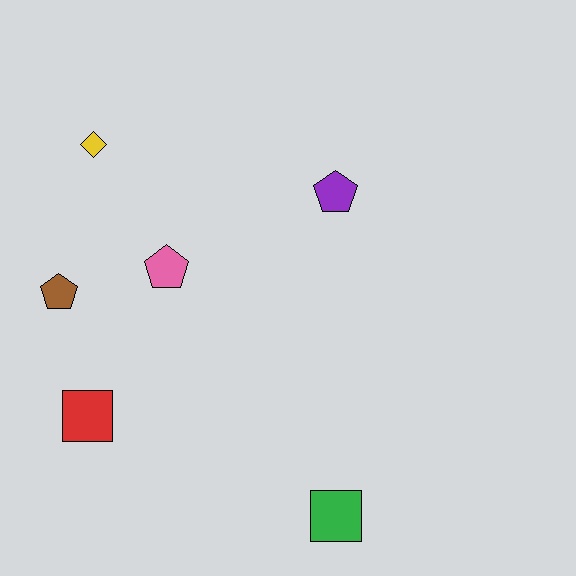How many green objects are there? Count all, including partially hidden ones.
There is 1 green object.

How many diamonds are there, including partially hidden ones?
There is 1 diamond.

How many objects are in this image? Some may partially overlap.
There are 6 objects.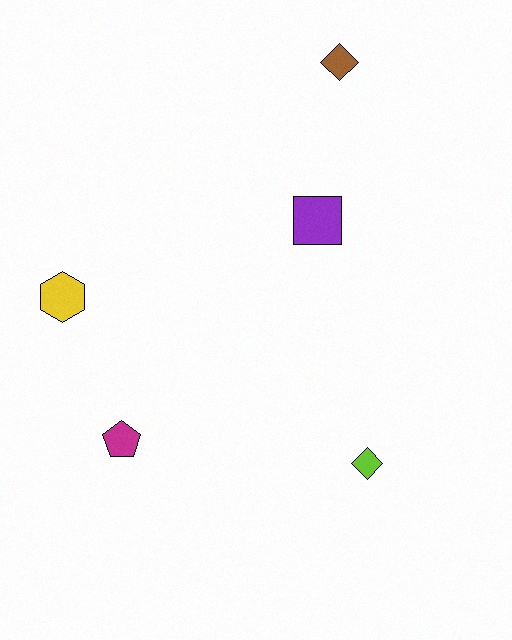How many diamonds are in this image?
There are 2 diamonds.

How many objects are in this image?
There are 5 objects.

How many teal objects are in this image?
There are no teal objects.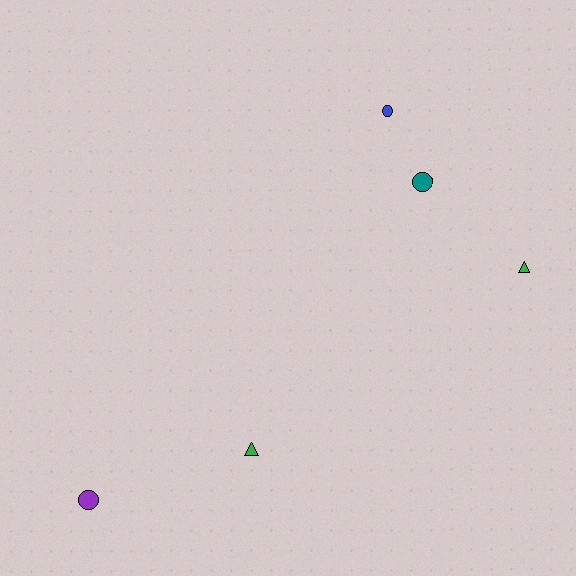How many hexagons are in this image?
There are no hexagons.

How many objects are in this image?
There are 5 objects.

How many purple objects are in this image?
There is 1 purple object.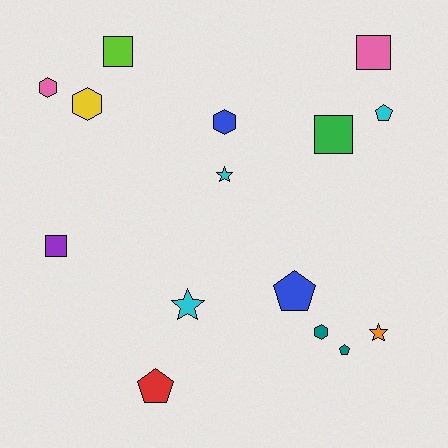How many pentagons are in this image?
There are 4 pentagons.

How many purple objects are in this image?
There is 1 purple object.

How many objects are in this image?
There are 15 objects.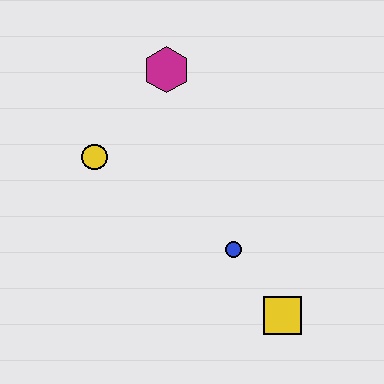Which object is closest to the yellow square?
The blue circle is closest to the yellow square.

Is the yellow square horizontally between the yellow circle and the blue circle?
No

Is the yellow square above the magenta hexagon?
No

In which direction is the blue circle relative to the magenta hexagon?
The blue circle is below the magenta hexagon.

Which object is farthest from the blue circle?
The magenta hexagon is farthest from the blue circle.